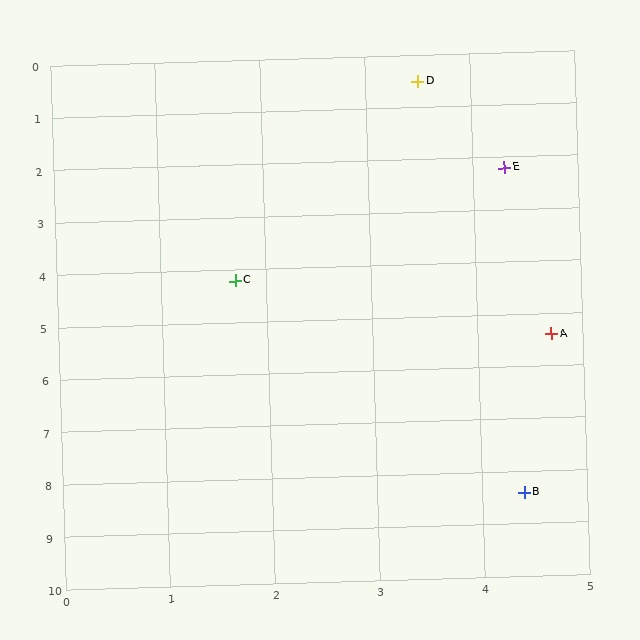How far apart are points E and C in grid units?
Points E and C are about 3.3 grid units apart.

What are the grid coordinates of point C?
Point C is at approximately (1.7, 4.2).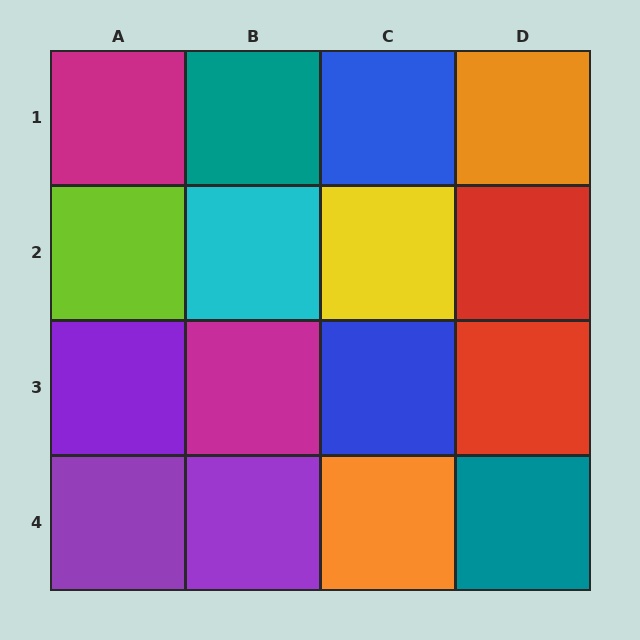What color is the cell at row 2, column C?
Yellow.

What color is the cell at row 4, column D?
Teal.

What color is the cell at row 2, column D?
Red.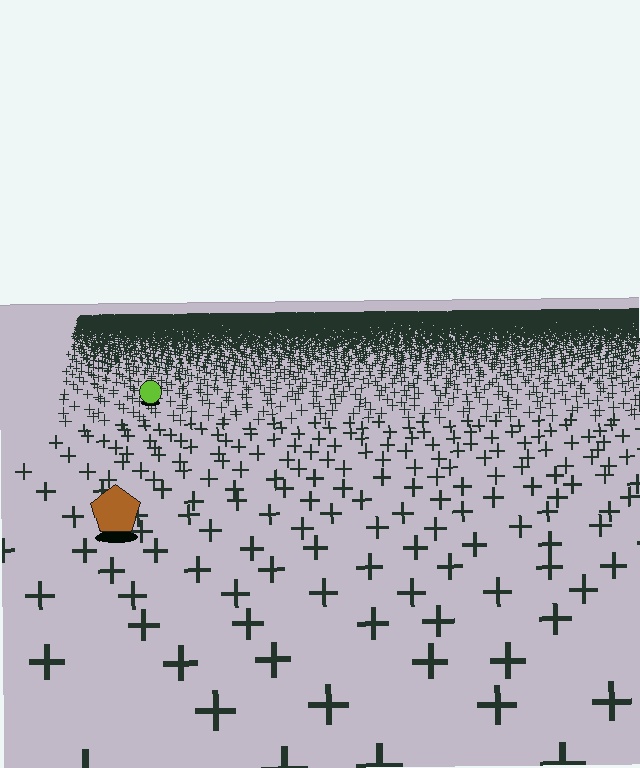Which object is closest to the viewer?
The brown pentagon is closest. The texture marks near it are larger and more spread out.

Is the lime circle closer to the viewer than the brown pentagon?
No. The brown pentagon is closer — you can tell from the texture gradient: the ground texture is coarser near it.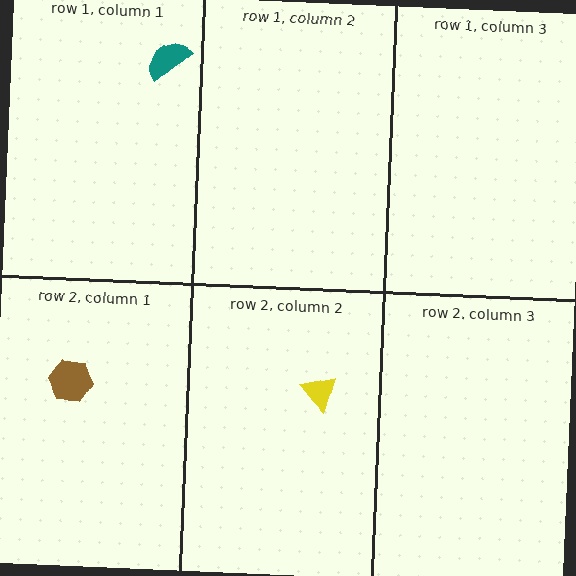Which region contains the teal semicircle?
The row 1, column 1 region.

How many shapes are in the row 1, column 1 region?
1.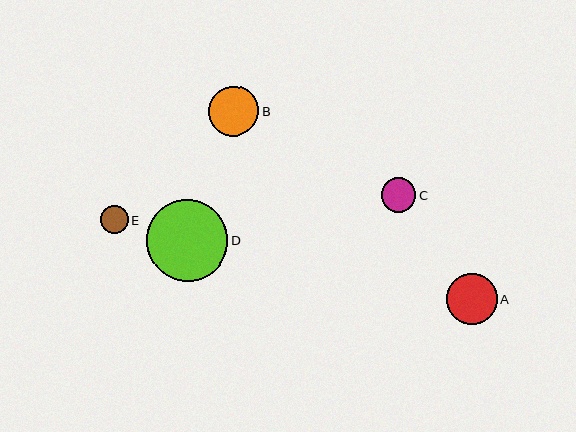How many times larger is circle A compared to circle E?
Circle A is approximately 1.8 times the size of circle E.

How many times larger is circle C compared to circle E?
Circle C is approximately 1.2 times the size of circle E.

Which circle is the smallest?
Circle E is the smallest with a size of approximately 28 pixels.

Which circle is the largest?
Circle D is the largest with a size of approximately 82 pixels.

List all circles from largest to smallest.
From largest to smallest: D, A, B, C, E.